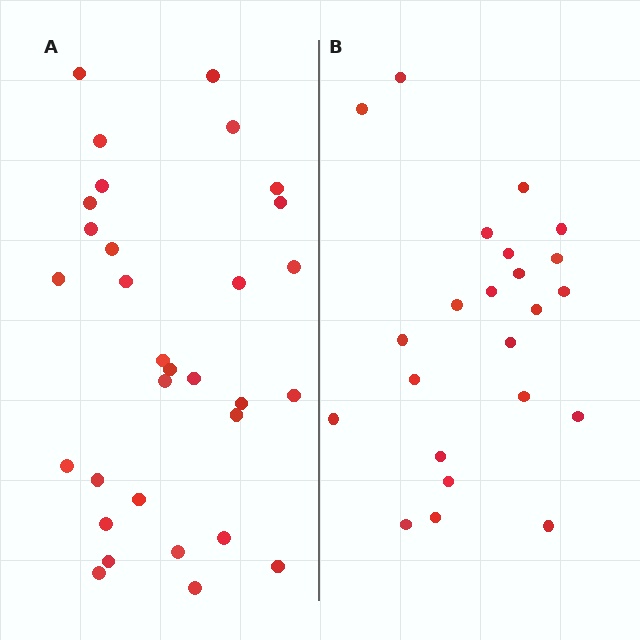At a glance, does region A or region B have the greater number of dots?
Region A (the left region) has more dots.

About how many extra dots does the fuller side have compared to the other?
Region A has roughly 8 or so more dots than region B.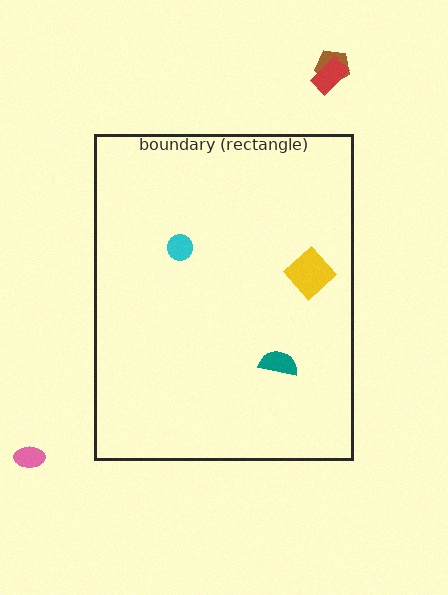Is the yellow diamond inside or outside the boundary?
Inside.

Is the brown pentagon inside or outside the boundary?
Outside.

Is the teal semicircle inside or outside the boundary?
Inside.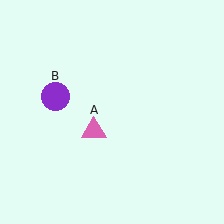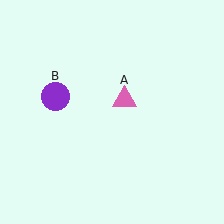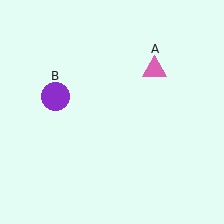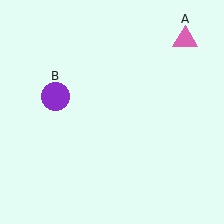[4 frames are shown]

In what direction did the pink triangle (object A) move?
The pink triangle (object A) moved up and to the right.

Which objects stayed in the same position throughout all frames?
Purple circle (object B) remained stationary.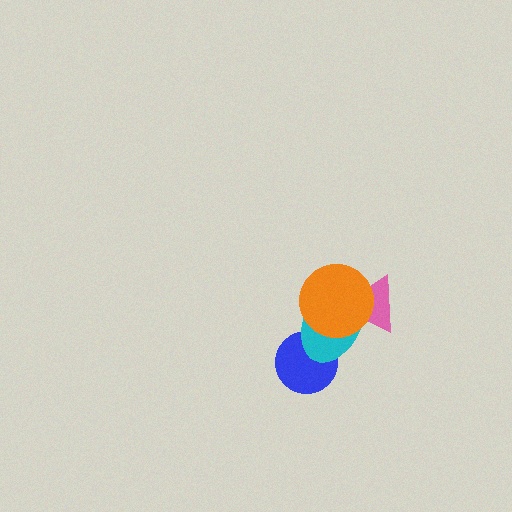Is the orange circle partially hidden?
No, no other shape covers it.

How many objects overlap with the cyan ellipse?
3 objects overlap with the cyan ellipse.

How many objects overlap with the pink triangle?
2 objects overlap with the pink triangle.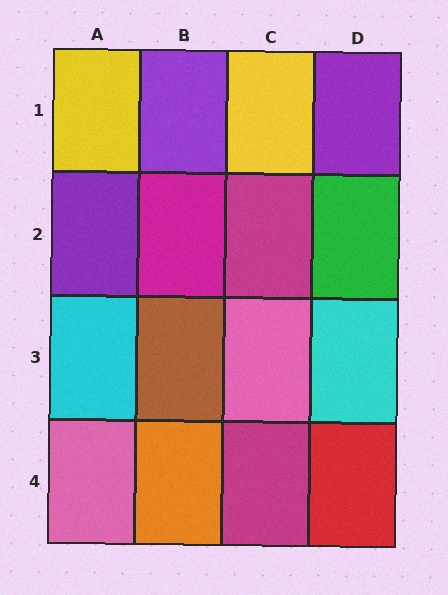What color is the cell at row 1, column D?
Purple.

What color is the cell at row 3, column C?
Pink.